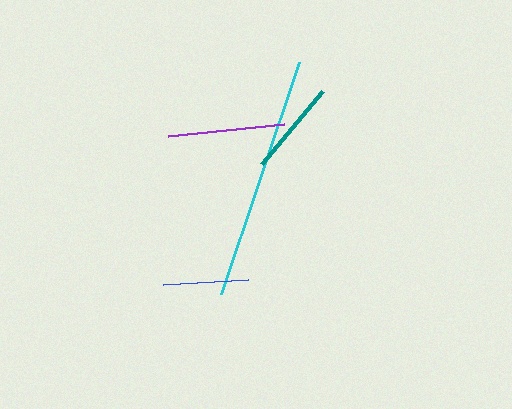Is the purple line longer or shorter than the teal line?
The purple line is longer than the teal line.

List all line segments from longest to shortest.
From longest to shortest: cyan, purple, teal, blue.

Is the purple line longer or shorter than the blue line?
The purple line is longer than the blue line.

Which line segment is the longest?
The cyan line is the longest at approximately 244 pixels.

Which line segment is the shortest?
The blue line is the shortest at approximately 85 pixels.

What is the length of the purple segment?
The purple segment is approximately 117 pixels long.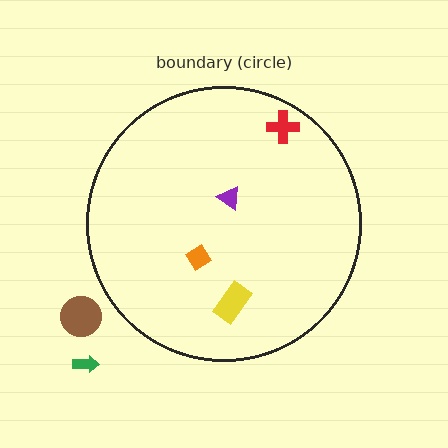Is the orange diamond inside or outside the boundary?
Inside.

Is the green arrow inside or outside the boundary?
Outside.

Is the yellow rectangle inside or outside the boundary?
Inside.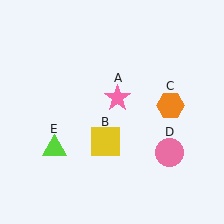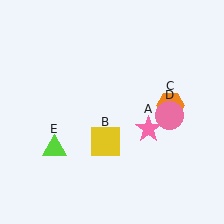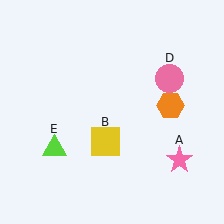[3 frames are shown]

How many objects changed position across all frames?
2 objects changed position: pink star (object A), pink circle (object D).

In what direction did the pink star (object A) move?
The pink star (object A) moved down and to the right.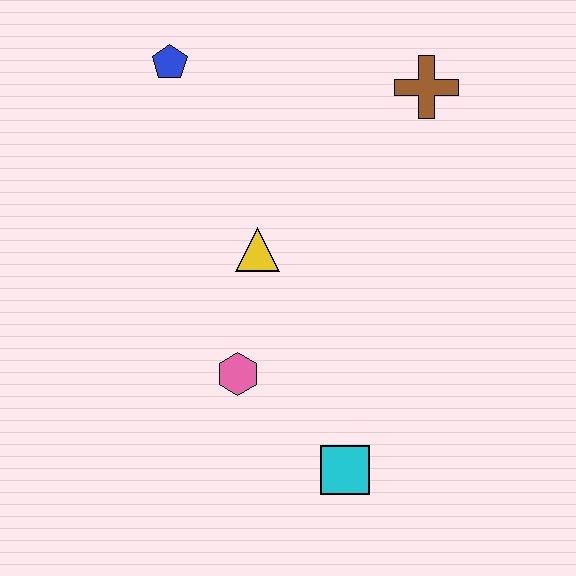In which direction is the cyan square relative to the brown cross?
The cyan square is below the brown cross.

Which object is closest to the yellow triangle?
The pink hexagon is closest to the yellow triangle.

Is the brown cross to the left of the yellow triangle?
No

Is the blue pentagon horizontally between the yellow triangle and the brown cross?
No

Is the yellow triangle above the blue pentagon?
No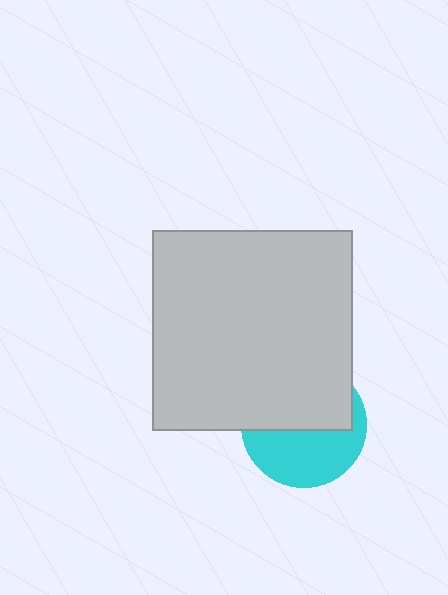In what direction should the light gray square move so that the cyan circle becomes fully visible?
The light gray square should move up. That is the shortest direction to clear the overlap and leave the cyan circle fully visible.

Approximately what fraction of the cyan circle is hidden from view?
Roughly 53% of the cyan circle is hidden behind the light gray square.